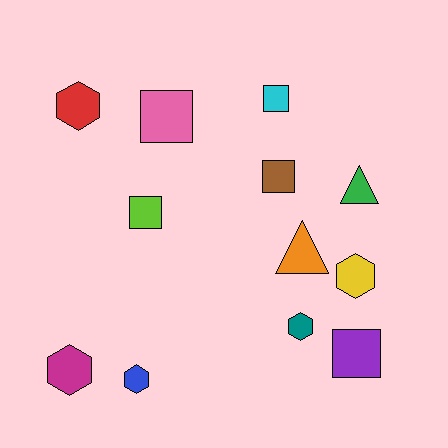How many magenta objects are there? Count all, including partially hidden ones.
There is 1 magenta object.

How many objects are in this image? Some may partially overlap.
There are 12 objects.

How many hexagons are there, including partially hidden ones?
There are 5 hexagons.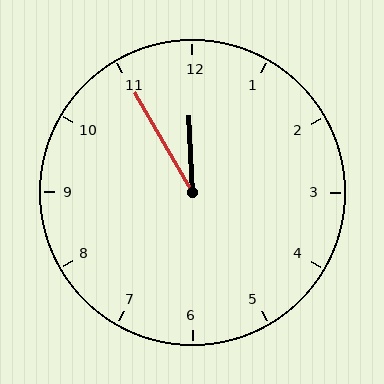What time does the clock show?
11:55.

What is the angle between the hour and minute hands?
Approximately 28 degrees.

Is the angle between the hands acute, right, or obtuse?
It is acute.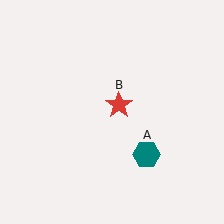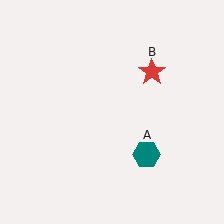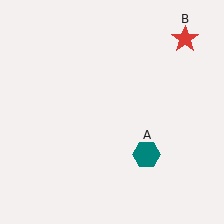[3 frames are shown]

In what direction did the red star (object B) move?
The red star (object B) moved up and to the right.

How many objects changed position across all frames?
1 object changed position: red star (object B).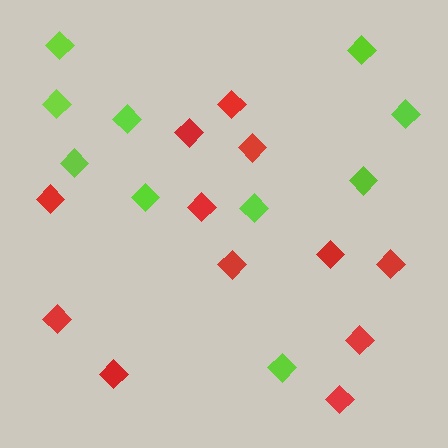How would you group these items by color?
There are 2 groups: one group of red diamonds (12) and one group of lime diamonds (10).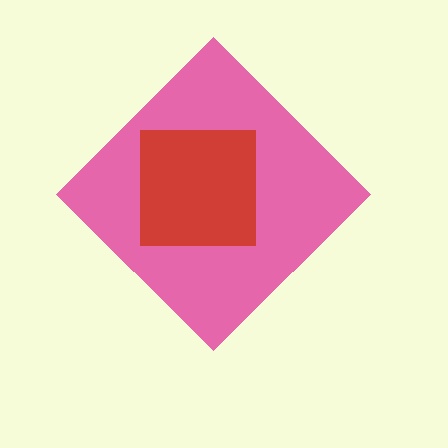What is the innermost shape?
The red square.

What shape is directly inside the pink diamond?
The red square.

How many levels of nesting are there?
2.